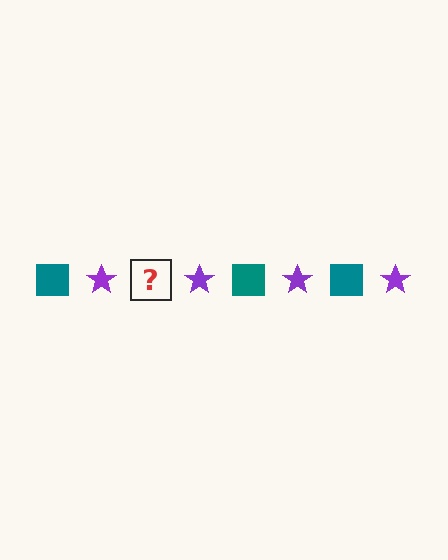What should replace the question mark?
The question mark should be replaced with a teal square.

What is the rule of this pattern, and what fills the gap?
The rule is that the pattern alternates between teal square and purple star. The gap should be filled with a teal square.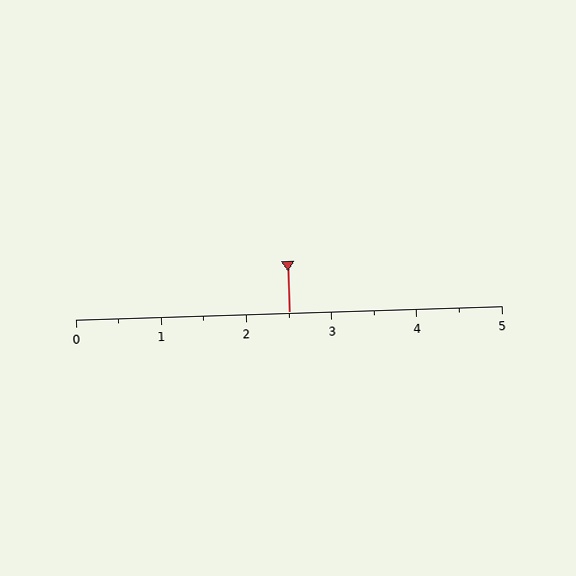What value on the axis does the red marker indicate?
The marker indicates approximately 2.5.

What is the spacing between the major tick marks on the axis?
The major ticks are spaced 1 apart.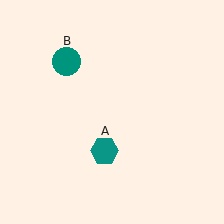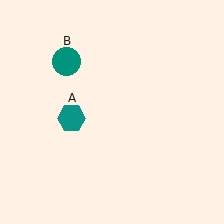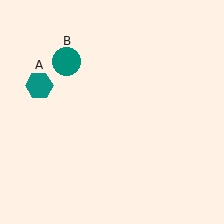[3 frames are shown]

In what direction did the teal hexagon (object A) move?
The teal hexagon (object A) moved up and to the left.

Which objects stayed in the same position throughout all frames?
Teal circle (object B) remained stationary.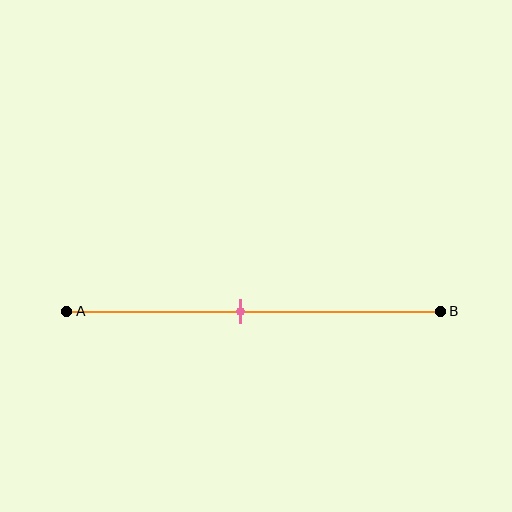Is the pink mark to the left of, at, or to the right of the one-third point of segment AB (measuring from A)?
The pink mark is to the right of the one-third point of segment AB.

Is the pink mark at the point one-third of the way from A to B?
No, the mark is at about 45% from A, not at the 33% one-third point.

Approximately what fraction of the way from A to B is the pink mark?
The pink mark is approximately 45% of the way from A to B.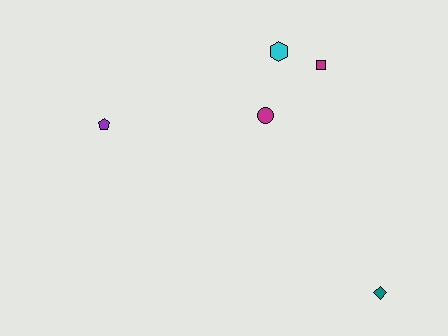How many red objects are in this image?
There are no red objects.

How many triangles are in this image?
There are no triangles.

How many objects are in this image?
There are 5 objects.